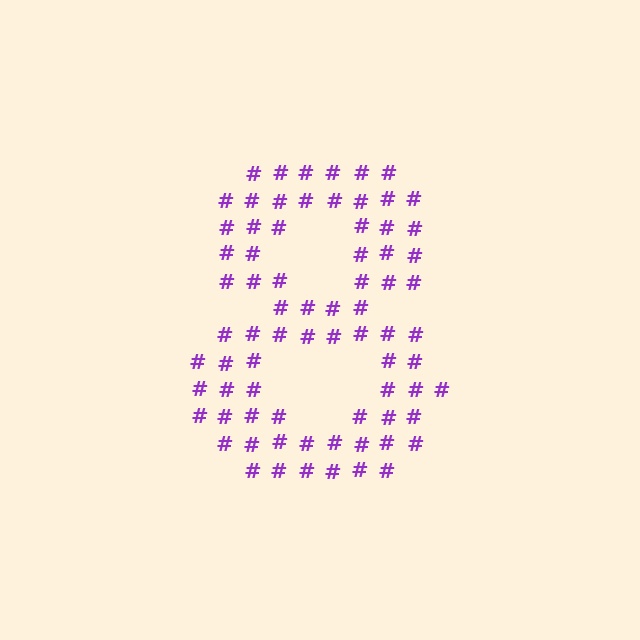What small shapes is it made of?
It is made of small hash symbols.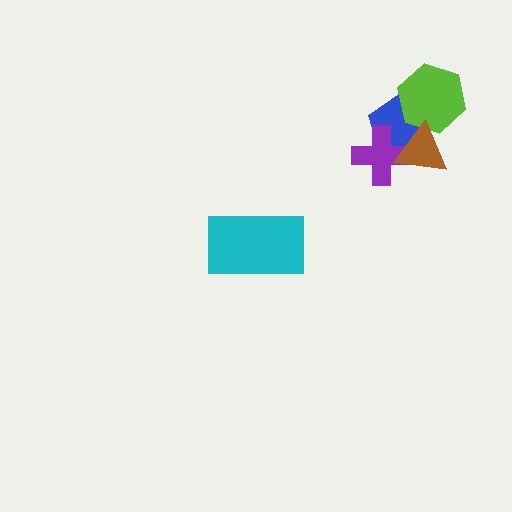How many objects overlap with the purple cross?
2 objects overlap with the purple cross.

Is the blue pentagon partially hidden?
Yes, it is partially covered by another shape.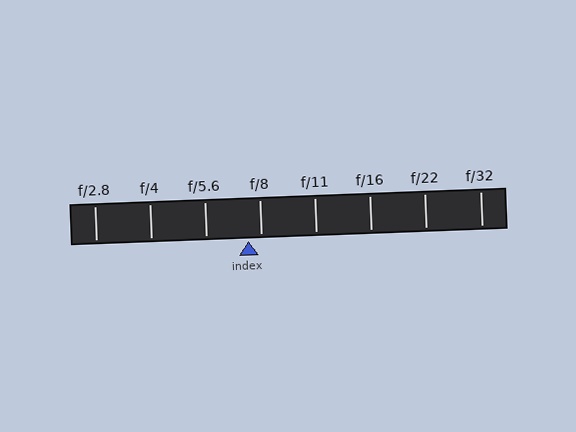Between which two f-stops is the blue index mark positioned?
The index mark is between f/5.6 and f/8.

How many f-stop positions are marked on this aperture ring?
There are 8 f-stop positions marked.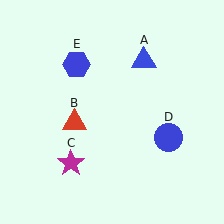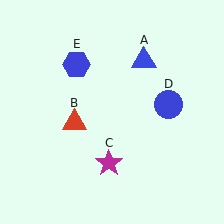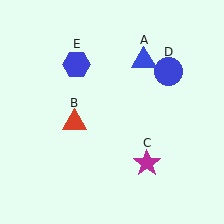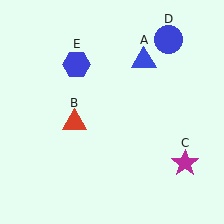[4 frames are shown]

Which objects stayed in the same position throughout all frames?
Blue triangle (object A) and red triangle (object B) and blue hexagon (object E) remained stationary.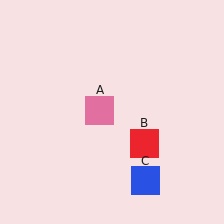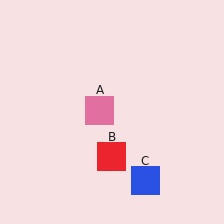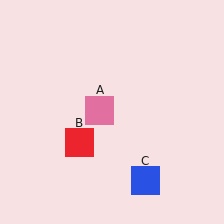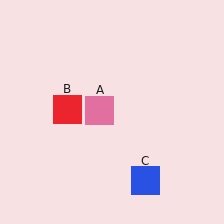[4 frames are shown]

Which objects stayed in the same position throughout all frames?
Pink square (object A) and blue square (object C) remained stationary.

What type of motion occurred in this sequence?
The red square (object B) rotated clockwise around the center of the scene.